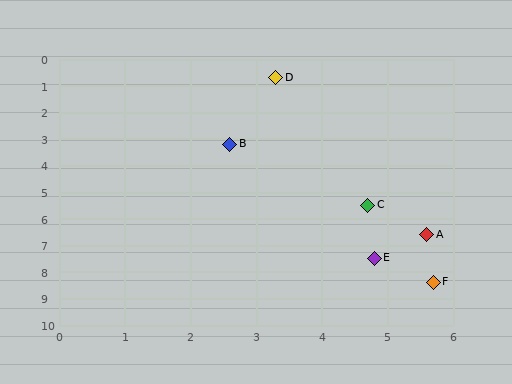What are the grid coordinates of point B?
Point B is at approximately (2.6, 3.2).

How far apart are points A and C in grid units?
Points A and C are about 1.4 grid units apart.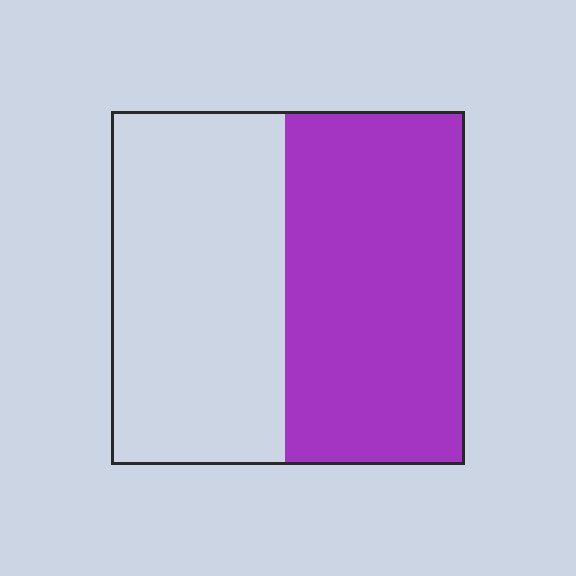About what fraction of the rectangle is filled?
About one half (1/2).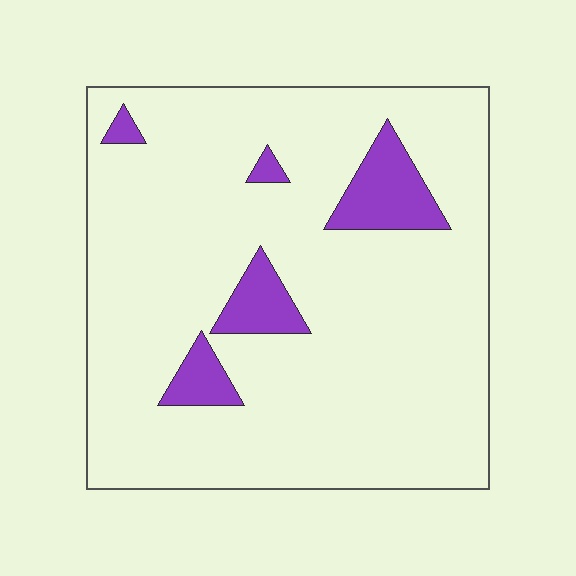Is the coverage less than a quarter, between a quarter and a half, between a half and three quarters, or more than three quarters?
Less than a quarter.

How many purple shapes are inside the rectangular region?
5.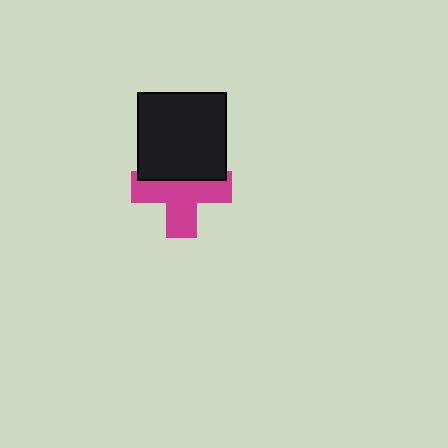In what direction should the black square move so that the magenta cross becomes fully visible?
The black square should move up. That is the shortest direction to clear the overlap and leave the magenta cross fully visible.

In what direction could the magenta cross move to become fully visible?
The magenta cross could move down. That would shift it out from behind the black square entirely.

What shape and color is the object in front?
The object in front is a black square.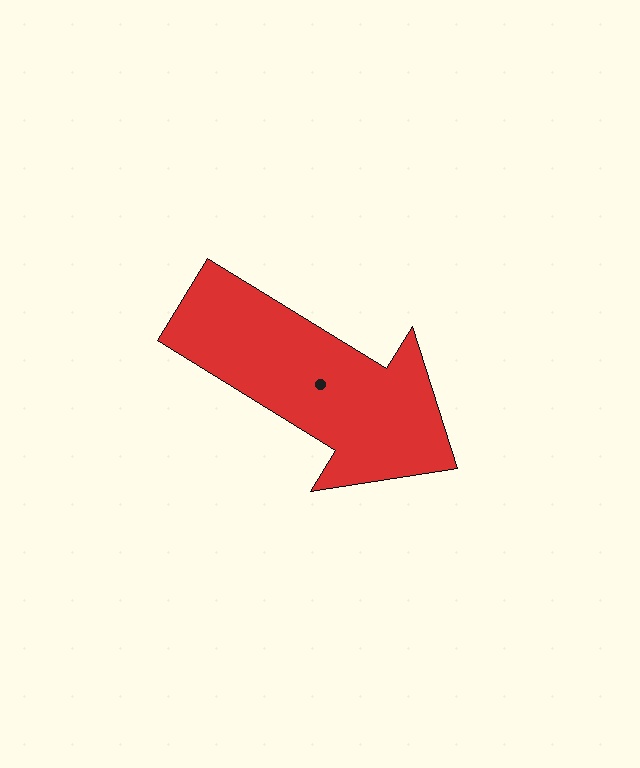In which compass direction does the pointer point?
Southeast.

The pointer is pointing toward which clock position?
Roughly 4 o'clock.